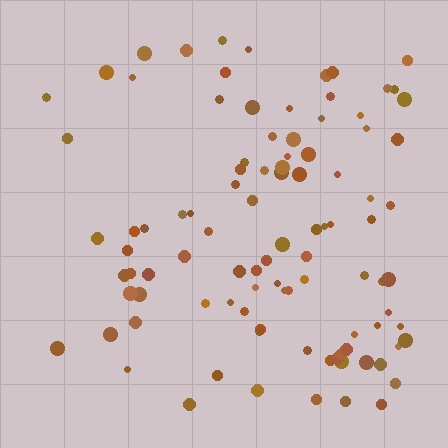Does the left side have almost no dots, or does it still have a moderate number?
Still a moderate number, just noticeably fewer than the right.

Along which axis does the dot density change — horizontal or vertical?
Horizontal.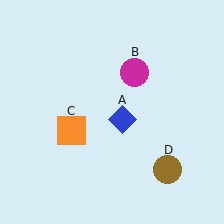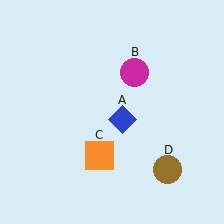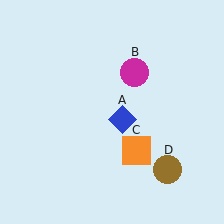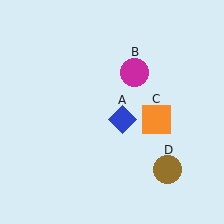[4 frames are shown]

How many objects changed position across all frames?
1 object changed position: orange square (object C).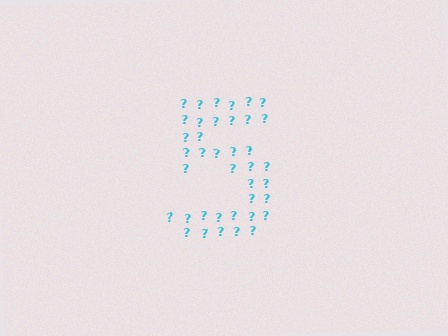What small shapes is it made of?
It is made of small question marks.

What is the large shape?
The large shape is the digit 5.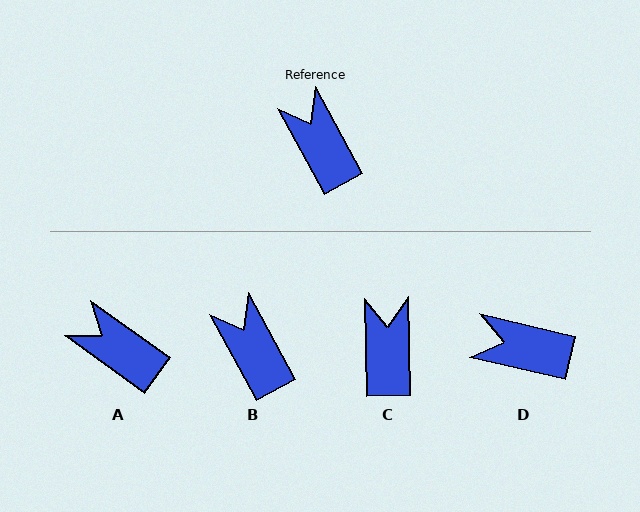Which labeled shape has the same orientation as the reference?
B.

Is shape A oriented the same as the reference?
No, it is off by about 26 degrees.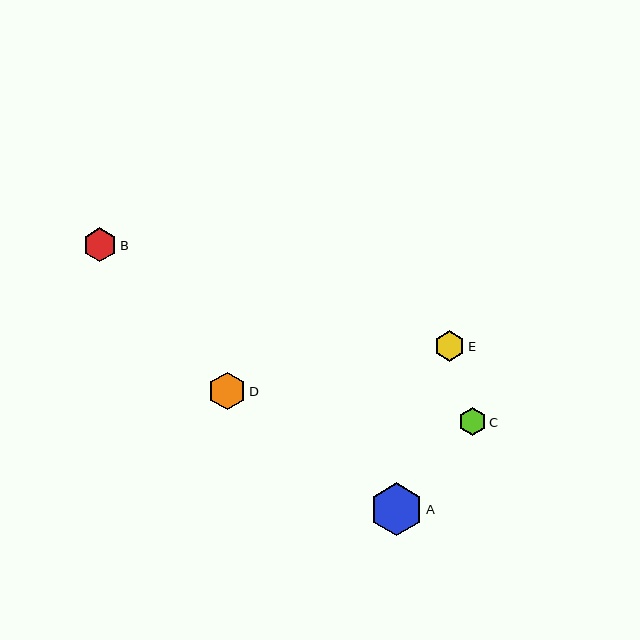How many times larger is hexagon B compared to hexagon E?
Hexagon B is approximately 1.1 times the size of hexagon E.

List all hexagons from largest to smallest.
From largest to smallest: A, D, B, E, C.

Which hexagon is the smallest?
Hexagon C is the smallest with a size of approximately 28 pixels.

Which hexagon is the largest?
Hexagon A is the largest with a size of approximately 53 pixels.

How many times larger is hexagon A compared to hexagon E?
Hexagon A is approximately 1.7 times the size of hexagon E.